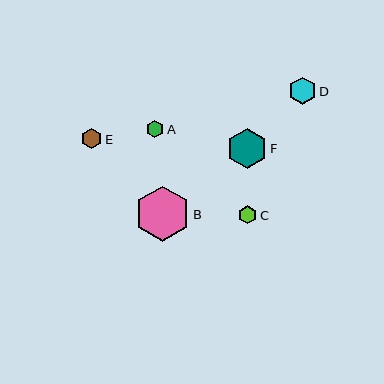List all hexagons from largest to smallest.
From largest to smallest: B, F, D, E, C, A.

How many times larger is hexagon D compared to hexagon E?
Hexagon D is approximately 1.4 times the size of hexagon E.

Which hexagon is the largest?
Hexagon B is the largest with a size of approximately 55 pixels.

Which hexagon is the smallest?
Hexagon A is the smallest with a size of approximately 18 pixels.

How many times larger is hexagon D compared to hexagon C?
Hexagon D is approximately 1.5 times the size of hexagon C.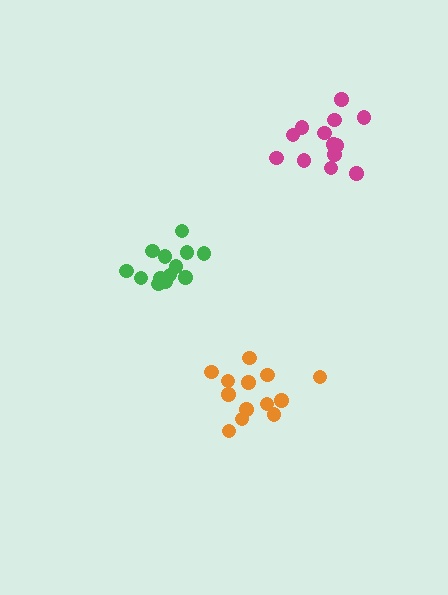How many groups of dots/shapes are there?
There are 3 groups.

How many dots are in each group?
Group 1: 13 dots, Group 2: 13 dots, Group 3: 13 dots (39 total).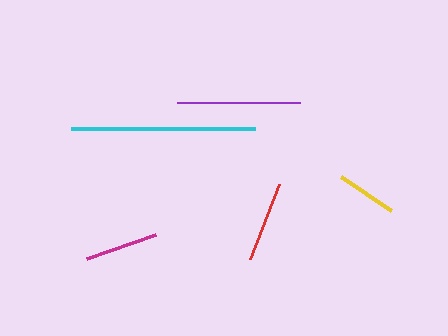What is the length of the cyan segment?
The cyan segment is approximately 185 pixels long.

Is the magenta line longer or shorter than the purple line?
The purple line is longer than the magenta line.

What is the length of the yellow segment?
The yellow segment is approximately 60 pixels long.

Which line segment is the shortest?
The yellow line is the shortest at approximately 60 pixels.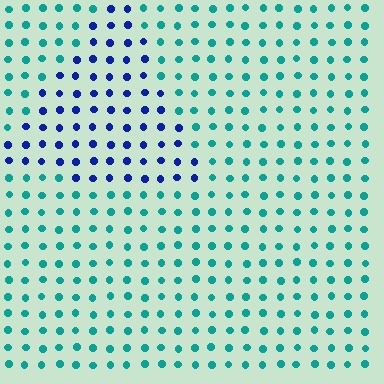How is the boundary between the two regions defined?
The boundary is defined purely by a slight shift in hue (about 56 degrees). Spacing, size, and orientation are identical on both sides.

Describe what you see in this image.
The image is filled with small teal elements in a uniform arrangement. A triangle-shaped region is visible where the elements are tinted to a slightly different hue, forming a subtle color boundary.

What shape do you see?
I see a triangle.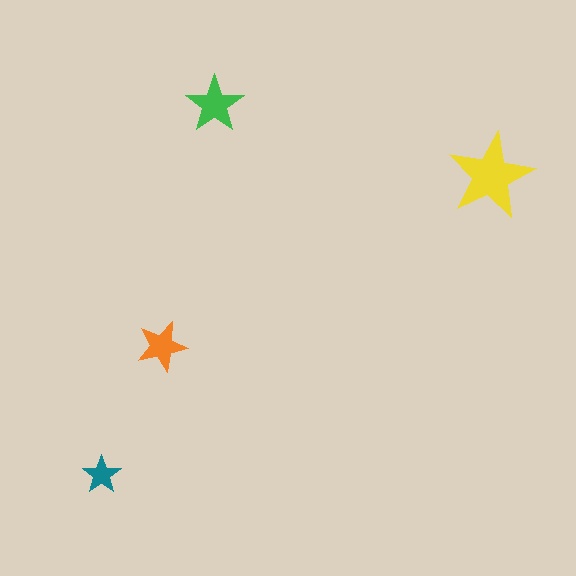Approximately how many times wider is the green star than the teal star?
About 1.5 times wider.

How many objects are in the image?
There are 4 objects in the image.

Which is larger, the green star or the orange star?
The green one.